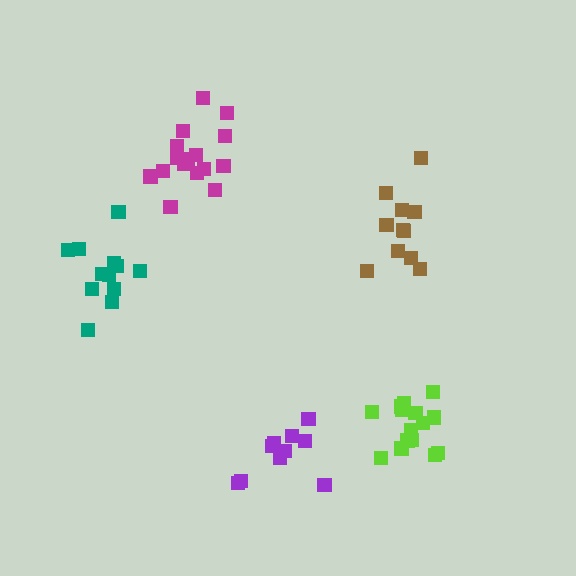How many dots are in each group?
Group 1: 16 dots, Group 2: 16 dots, Group 3: 11 dots, Group 4: 12 dots, Group 5: 10 dots (65 total).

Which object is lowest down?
The purple cluster is bottommost.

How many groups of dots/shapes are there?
There are 5 groups.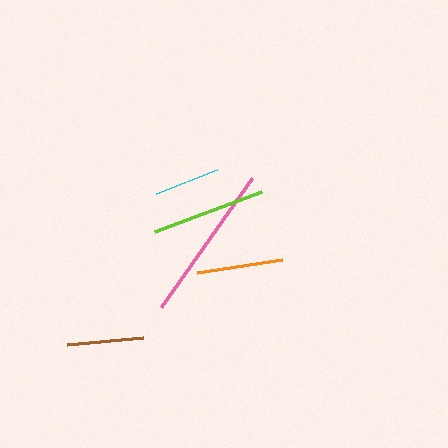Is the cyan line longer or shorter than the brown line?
The brown line is longer than the cyan line.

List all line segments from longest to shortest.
From longest to shortest: pink, lime, orange, brown, cyan.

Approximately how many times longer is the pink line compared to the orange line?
The pink line is approximately 1.8 times the length of the orange line.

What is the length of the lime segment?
The lime segment is approximately 114 pixels long.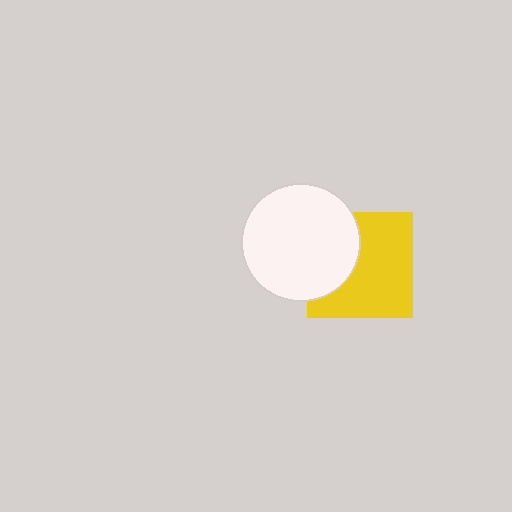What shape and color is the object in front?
The object in front is a white circle.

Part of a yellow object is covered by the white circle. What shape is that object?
It is a square.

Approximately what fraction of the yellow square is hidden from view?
Roughly 36% of the yellow square is hidden behind the white circle.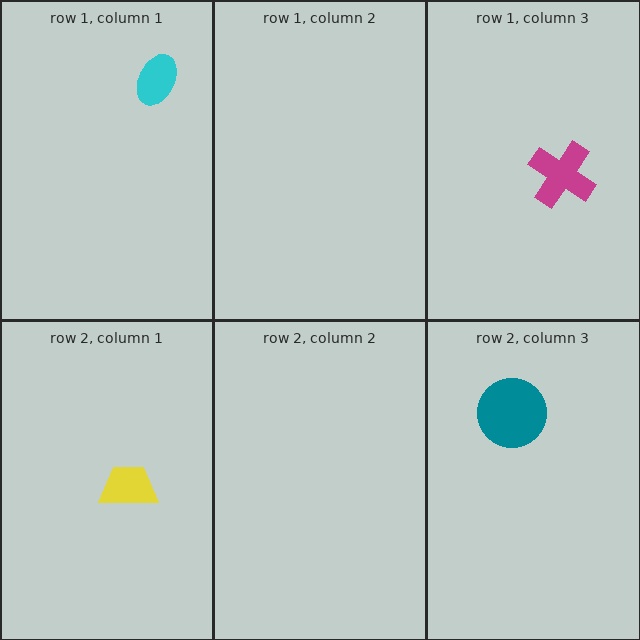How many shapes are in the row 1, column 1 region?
1.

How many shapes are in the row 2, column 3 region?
1.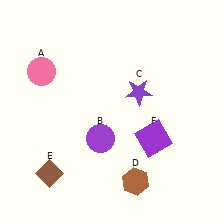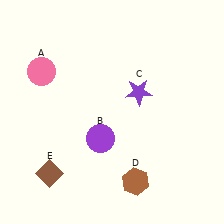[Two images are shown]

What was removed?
The purple square (F) was removed in Image 2.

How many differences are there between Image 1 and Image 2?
There is 1 difference between the two images.